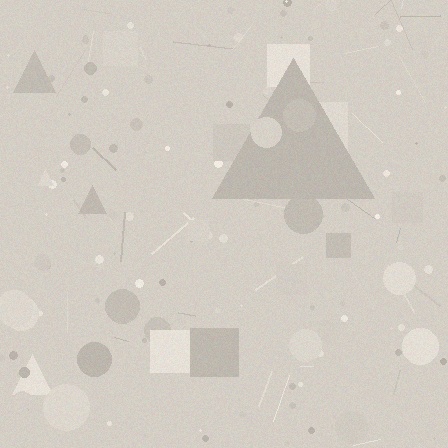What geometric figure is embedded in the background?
A triangle is embedded in the background.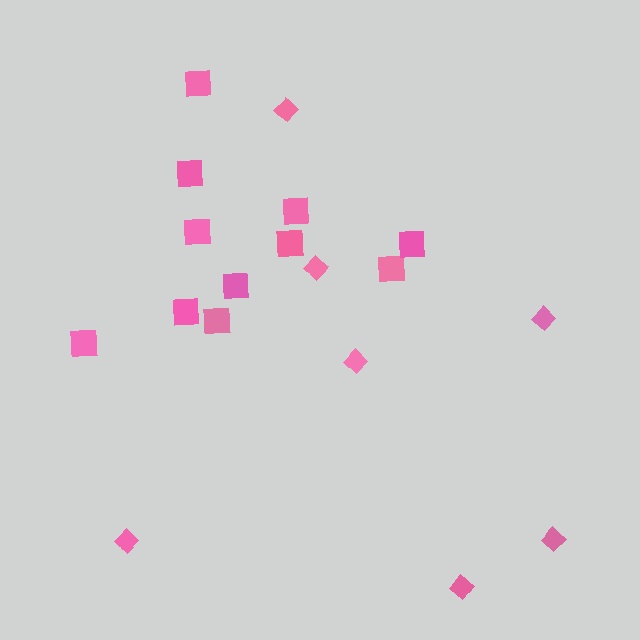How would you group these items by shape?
There are 2 groups: one group of squares (11) and one group of diamonds (7).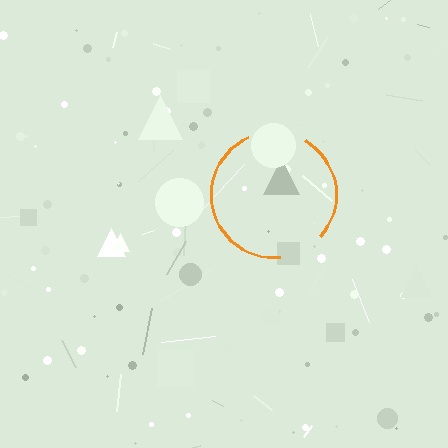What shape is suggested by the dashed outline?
The dashed outline suggests a circle.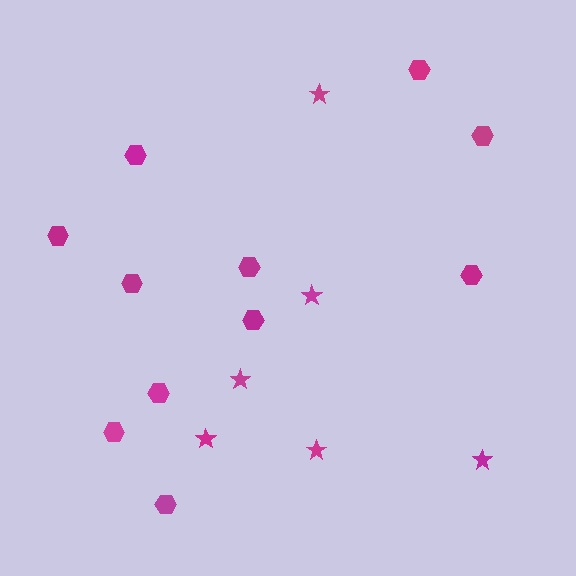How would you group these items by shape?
There are 2 groups: one group of hexagons (11) and one group of stars (6).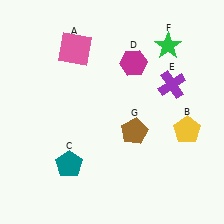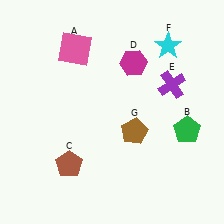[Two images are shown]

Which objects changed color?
B changed from yellow to green. C changed from teal to brown. F changed from green to cyan.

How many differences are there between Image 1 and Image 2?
There are 3 differences between the two images.